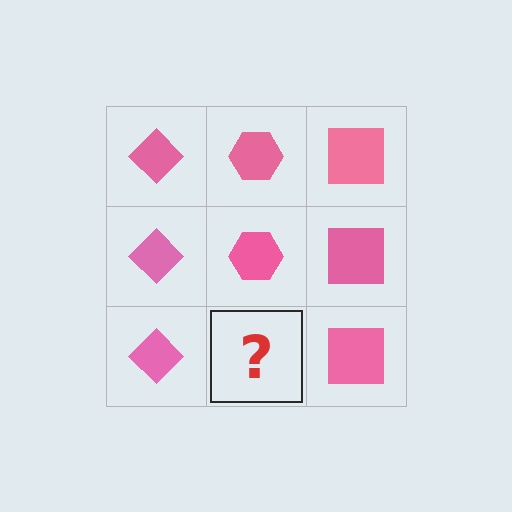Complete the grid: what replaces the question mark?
The question mark should be replaced with a pink hexagon.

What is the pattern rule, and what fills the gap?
The rule is that each column has a consistent shape. The gap should be filled with a pink hexagon.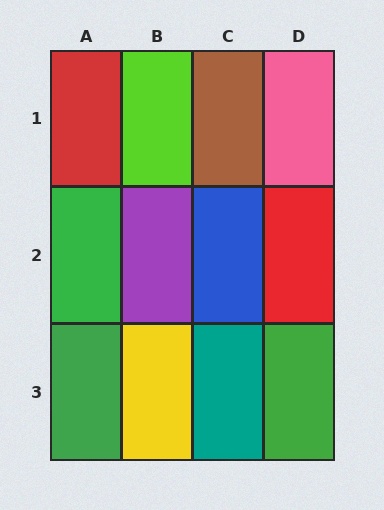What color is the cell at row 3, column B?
Yellow.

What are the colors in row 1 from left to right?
Red, lime, brown, pink.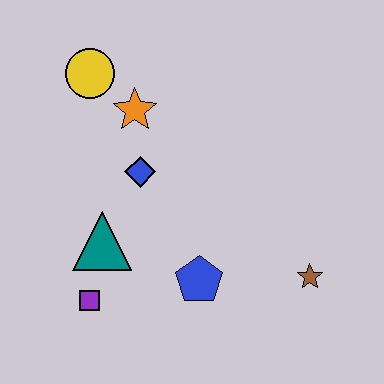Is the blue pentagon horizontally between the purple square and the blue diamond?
No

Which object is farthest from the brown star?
The yellow circle is farthest from the brown star.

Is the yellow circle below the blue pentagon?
No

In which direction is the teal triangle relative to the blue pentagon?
The teal triangle is to the left of the blue pentagon.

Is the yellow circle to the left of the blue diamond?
Yes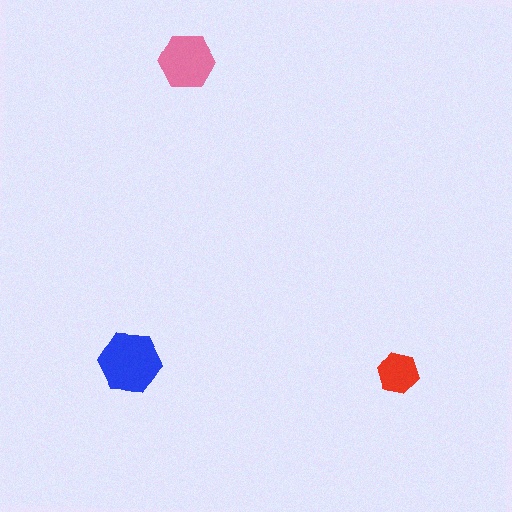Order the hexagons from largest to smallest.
the blue one, the pink one, the red one.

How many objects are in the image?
There are 3 objects in the image.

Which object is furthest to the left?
The blue hexagon is leftmost.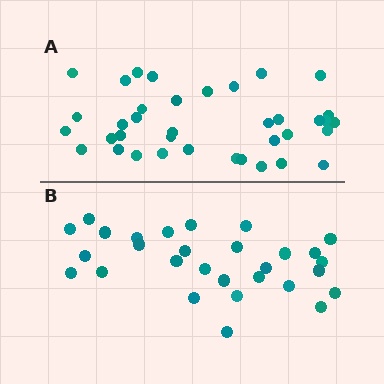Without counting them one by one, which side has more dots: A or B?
Region A (the top region) has more dots.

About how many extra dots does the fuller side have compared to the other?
Region A has roughly 8 or so more dots than region B.